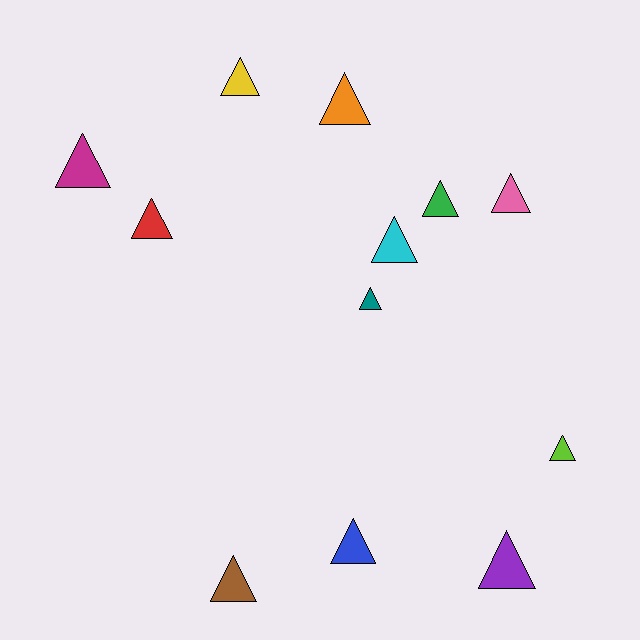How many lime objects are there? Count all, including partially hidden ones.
There is 1 lime object.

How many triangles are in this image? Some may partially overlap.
There are 12 triangles.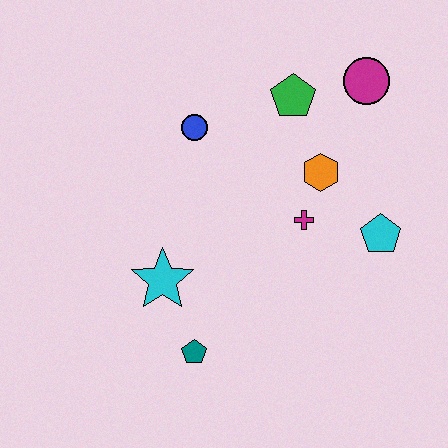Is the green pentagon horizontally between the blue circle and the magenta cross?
Yes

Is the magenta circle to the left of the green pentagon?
No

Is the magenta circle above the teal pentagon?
Yes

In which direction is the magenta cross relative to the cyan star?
The magenta cross is to the right of the cyan star.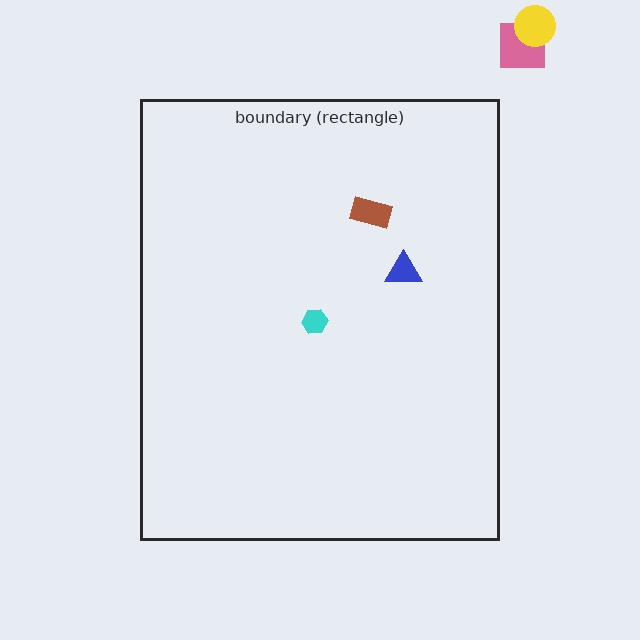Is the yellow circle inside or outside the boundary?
Outside.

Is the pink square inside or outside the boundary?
Outside.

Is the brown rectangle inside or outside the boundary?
Inside.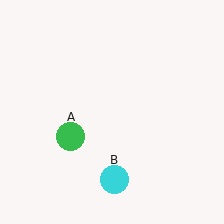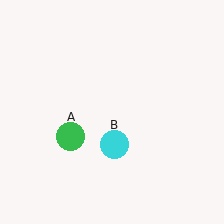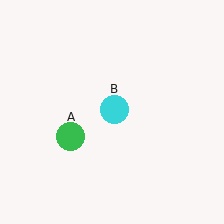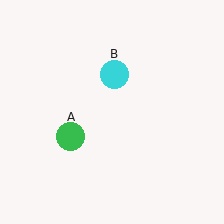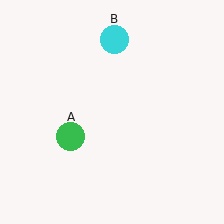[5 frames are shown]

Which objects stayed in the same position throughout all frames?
Green circle (object A) remained stationary.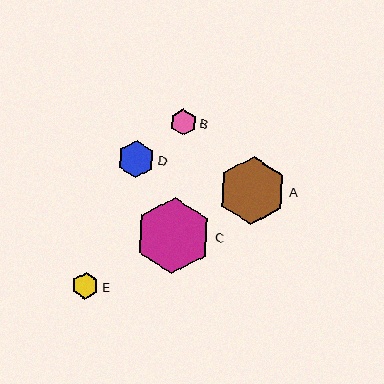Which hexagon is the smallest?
Hexagon B is the smallest with a size of approximately 26 pixels.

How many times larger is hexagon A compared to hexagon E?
Hexagon A is approximately 2.5 times the size of hexagon E.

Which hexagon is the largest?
Hexagon C is the largest with a size of approximately 77 pixels.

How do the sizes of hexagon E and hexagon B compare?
Hexagon E and hexagon B are approximately the same size.